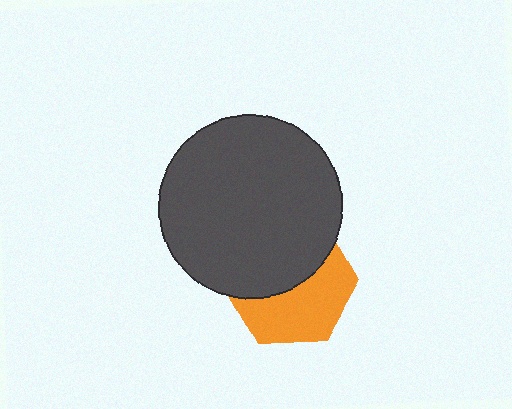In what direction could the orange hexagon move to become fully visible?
The orange hexagon could move down. That would shift it out from behind the dark gray circle entirely.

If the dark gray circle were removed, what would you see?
You would see the complete orange hexagon.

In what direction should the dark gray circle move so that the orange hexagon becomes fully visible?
The dark gray circle should move up. That is the shortest direction to clear the overlap and leave the orange hexagon fully visible.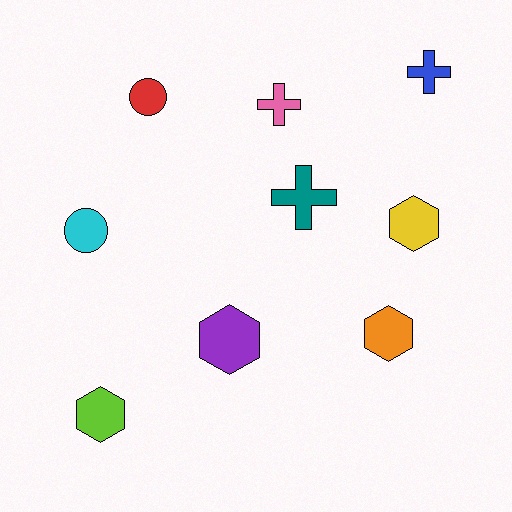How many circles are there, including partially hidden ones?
There are 2 circles.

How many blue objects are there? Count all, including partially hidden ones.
There is 1 blue object.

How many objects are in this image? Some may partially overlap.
There are 9 objects.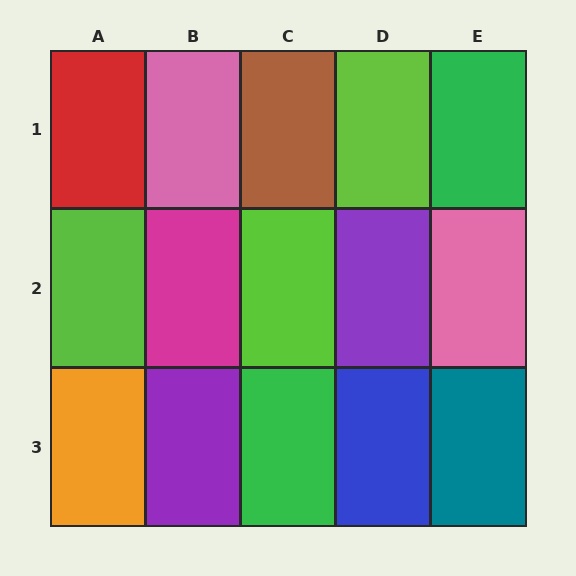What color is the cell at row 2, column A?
Lime.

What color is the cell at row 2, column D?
Purple.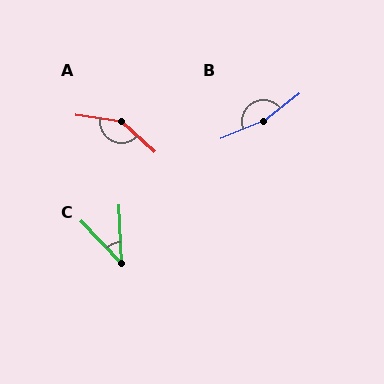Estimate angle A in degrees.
Approximately 146 degrees.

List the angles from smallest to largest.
C (41°), A (146°), B (164°).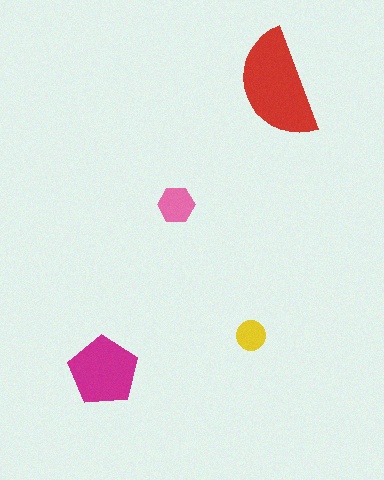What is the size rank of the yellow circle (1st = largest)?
4th.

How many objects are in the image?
There are 4 objects in the image.